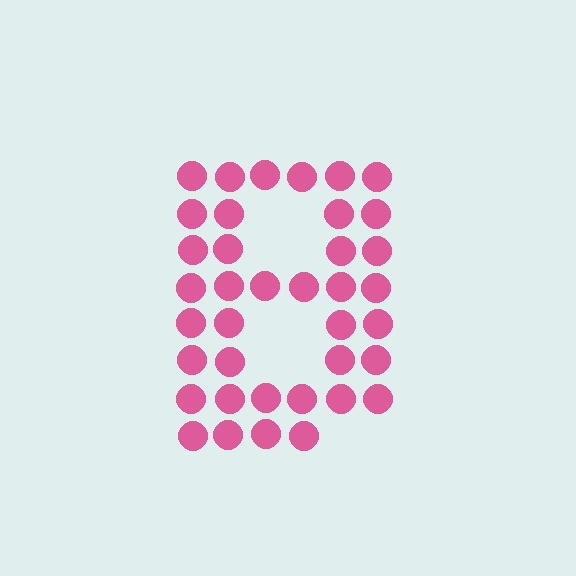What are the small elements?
The small elements are circles.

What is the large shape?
The large shape is the letter B.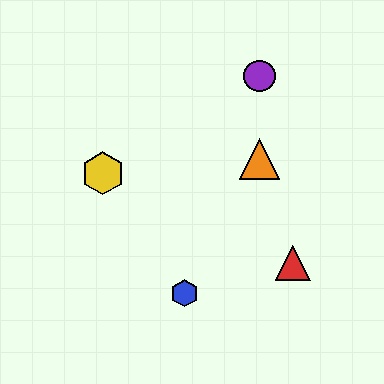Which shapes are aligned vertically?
The green triangle, the purple circle, the orange triangle are aligned vertically.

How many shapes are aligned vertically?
3 shapes (the green triangle, the purple circle, the orange triangle) are aligned vertically.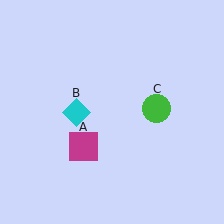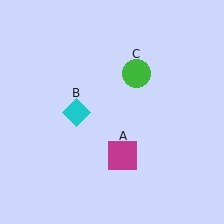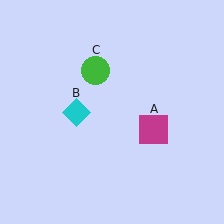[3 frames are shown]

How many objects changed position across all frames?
2 objects changed position: magenta square (object A), green circle (object C).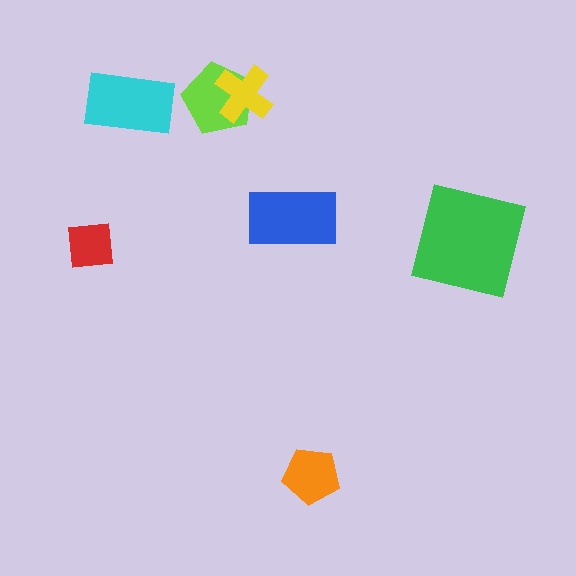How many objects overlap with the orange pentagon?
0 objects overlap with the orange pentagon.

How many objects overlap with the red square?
0 objects overlap with the red square.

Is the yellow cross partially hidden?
No, no other shape covers it.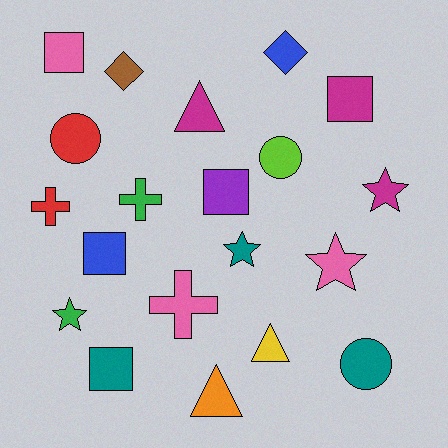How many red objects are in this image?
There are 2 red objects.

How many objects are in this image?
There are 20 objects.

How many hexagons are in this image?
There are no hexagons.